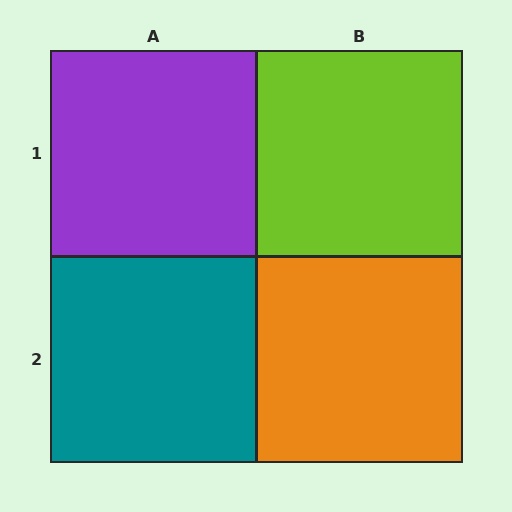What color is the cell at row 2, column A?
Teal.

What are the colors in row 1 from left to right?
Purple, lime.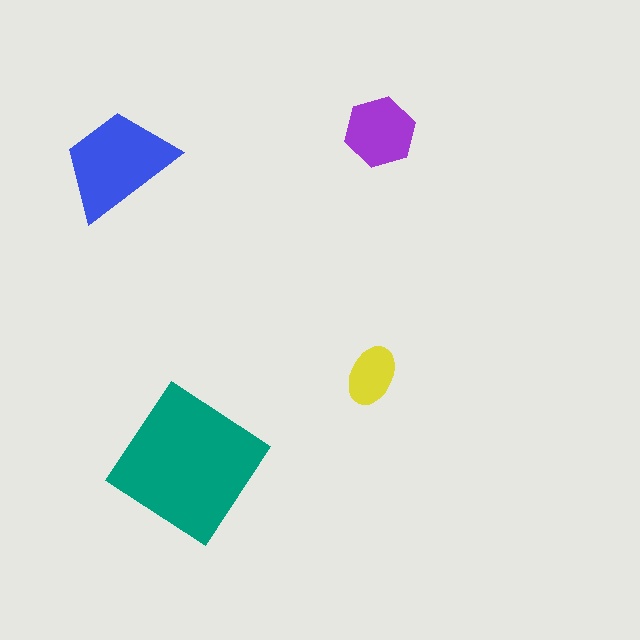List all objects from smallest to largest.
The yellow ellipse, the purple hexagon, the blue trapezoid, the teal diamond.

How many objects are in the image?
There are 4 objects in the image.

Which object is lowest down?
The teal diamond is bottommost.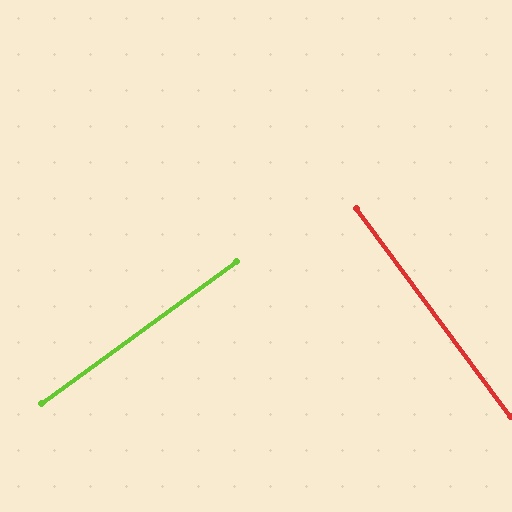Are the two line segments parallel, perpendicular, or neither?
Perpendicular — they meet at approximately 90°.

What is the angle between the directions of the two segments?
Approximately 90 degrees.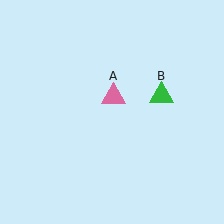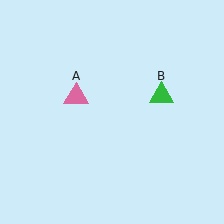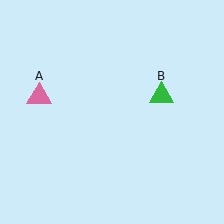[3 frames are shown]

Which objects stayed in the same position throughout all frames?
Green triangle (object B) remained stationary.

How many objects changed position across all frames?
1 object changed position: pink triangle (object A).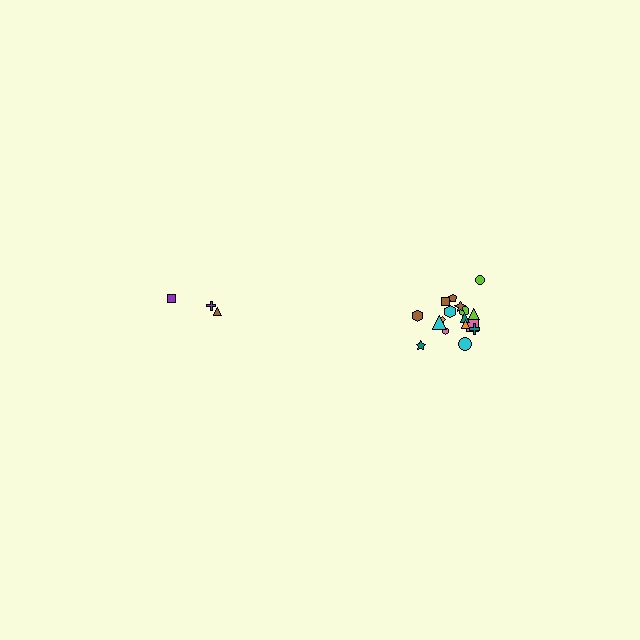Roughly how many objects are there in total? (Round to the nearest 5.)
Roughly 20 objects in total.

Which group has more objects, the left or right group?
The right group.